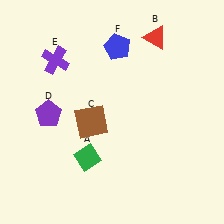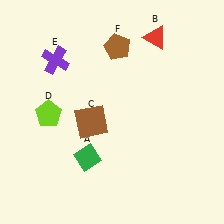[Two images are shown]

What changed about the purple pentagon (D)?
In Image 1, D is purple. In Image 2, it changed to lime.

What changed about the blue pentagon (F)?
In Image 1, F is blue. In Image 2, it changed to brown.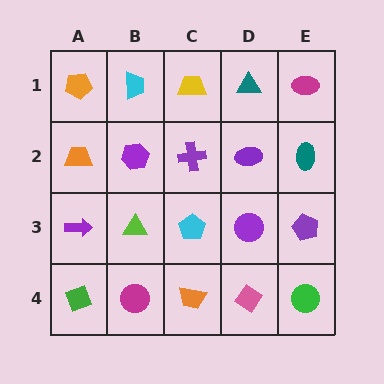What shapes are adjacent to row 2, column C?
A yellow trapezoid (row 1, column C), a cyan pentagon (row 3, column C), a purple hexagon (row 2, column B), a purple ellipse (row 2, column D).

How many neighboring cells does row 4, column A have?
2.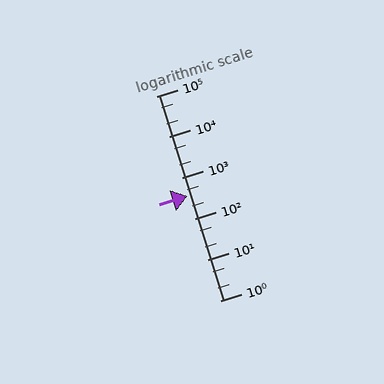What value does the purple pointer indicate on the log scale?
The pointer indicates approximately 360.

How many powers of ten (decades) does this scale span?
The scale spans 5 decades, from 1 to 100000.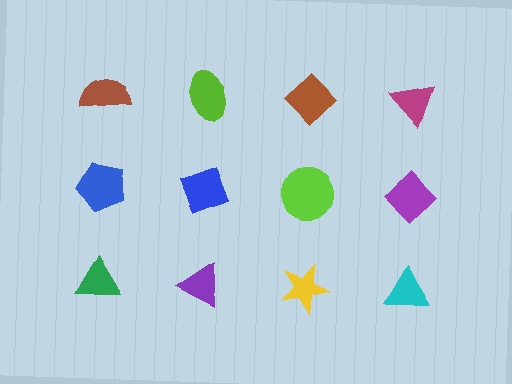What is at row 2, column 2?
A blue diamond.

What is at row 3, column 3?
A yellow star.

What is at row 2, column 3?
A lime circle.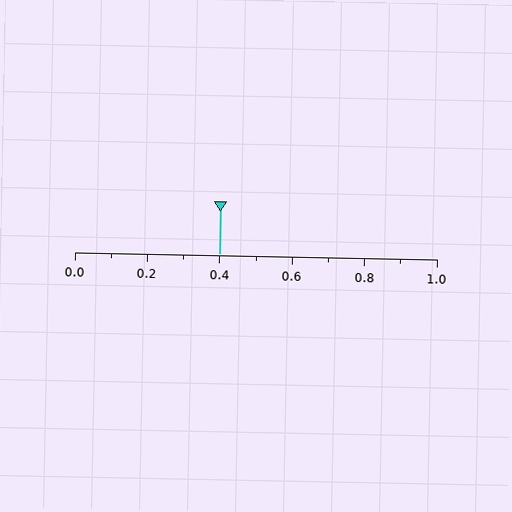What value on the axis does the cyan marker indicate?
The marker indicates approximately 0.4.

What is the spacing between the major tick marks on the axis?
The major ticks are spaced 0.2 apart.